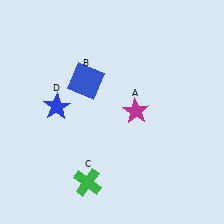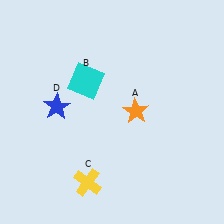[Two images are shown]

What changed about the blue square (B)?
In Image 1, B is blue. In Image 2, it changed to cyan.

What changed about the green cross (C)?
In Image 1, C is green. In Image 2, it changed to yellow.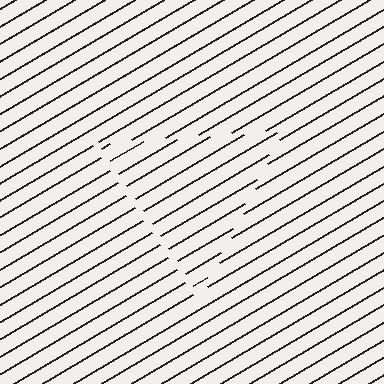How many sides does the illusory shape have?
3 sides — the line-ends trace a triangle.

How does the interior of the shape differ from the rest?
The interior of the shape contains the same grating, shifted by half a period — the contour is defined by the phase discontinuity where line-ends from the inner and outer gratings abut.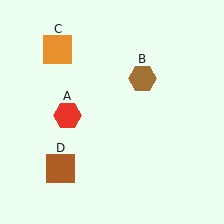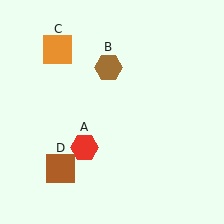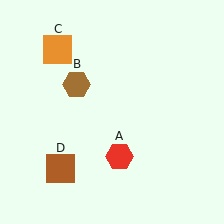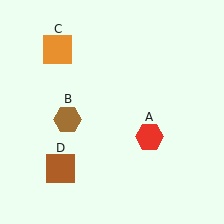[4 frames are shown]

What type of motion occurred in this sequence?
The red hexagon (object A), brown hexagon (object B) rotated counterclockwise around the center of the scene.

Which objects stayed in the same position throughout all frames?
Orange square (object C) and brown square (object D) remained stationary.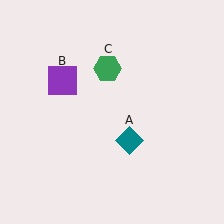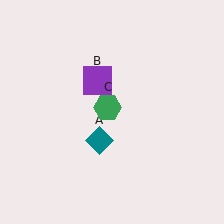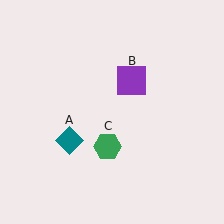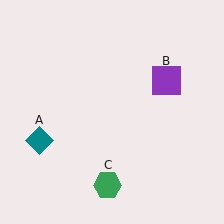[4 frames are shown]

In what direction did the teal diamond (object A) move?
The teal diamond (object A) moved left.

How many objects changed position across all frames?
3 objects changed position: teal diamond (object A), purple square (object B), green hexagon (object C).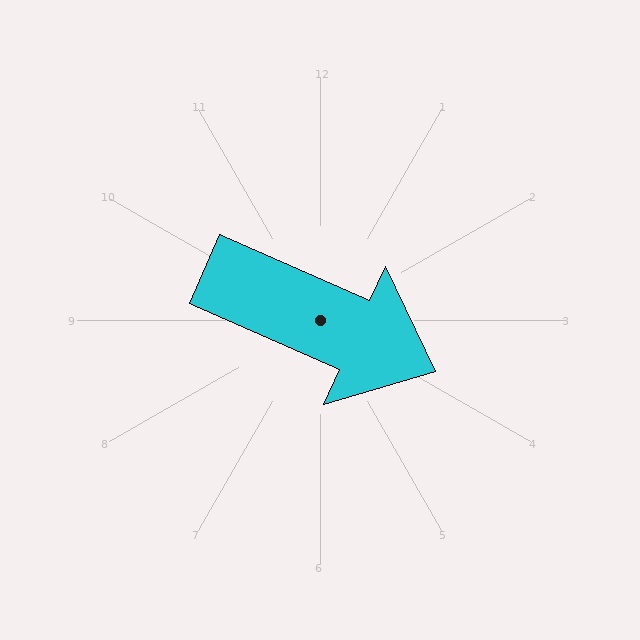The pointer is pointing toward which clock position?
Roughly 4 o'clock.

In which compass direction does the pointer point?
Southeast.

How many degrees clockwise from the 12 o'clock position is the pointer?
Approximately 114 degrees.